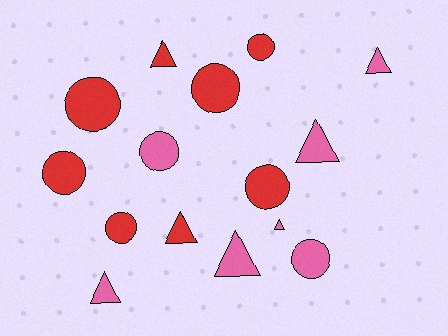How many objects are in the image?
There are 15 objects.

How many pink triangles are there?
There are 5 pink triangles.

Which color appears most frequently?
Red, with 8 objects.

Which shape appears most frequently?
Circle, with 8 objects.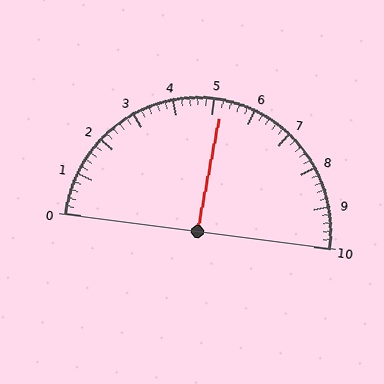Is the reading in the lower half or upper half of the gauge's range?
The reading is in the upper half of the range (0 to 10).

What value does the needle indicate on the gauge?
The needle indicates approximately 5.2.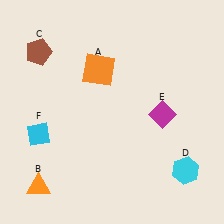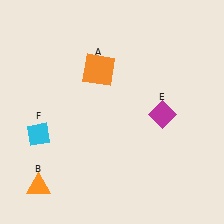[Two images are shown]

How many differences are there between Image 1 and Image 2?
There are 2 differences between the two images.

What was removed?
The brown pentagon (C), the cyan hexagon (D) were removed in Image 2.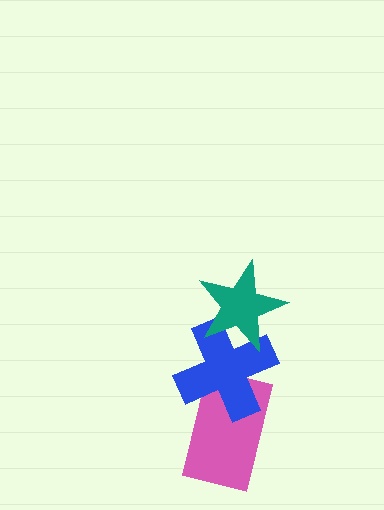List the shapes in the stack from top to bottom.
From top to bottom: the teal star, the blue cross, the pink rectangle.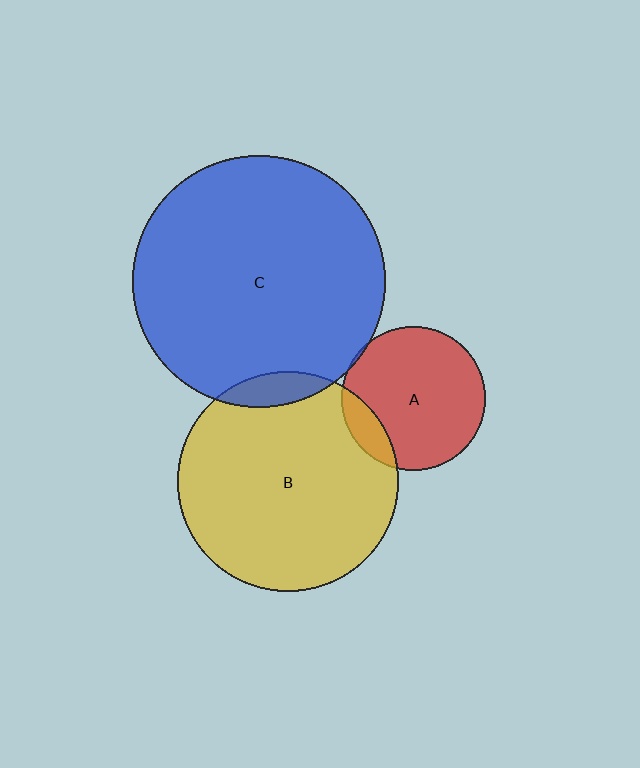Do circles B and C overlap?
Yes.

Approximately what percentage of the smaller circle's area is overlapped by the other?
Approximately 10%.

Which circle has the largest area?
Circle C (blue).